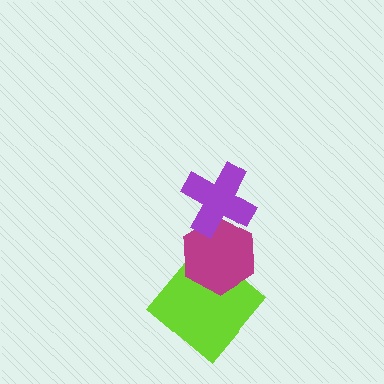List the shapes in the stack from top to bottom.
From top to bottom: the purple cross, the magenta hexagon, the lime diamond.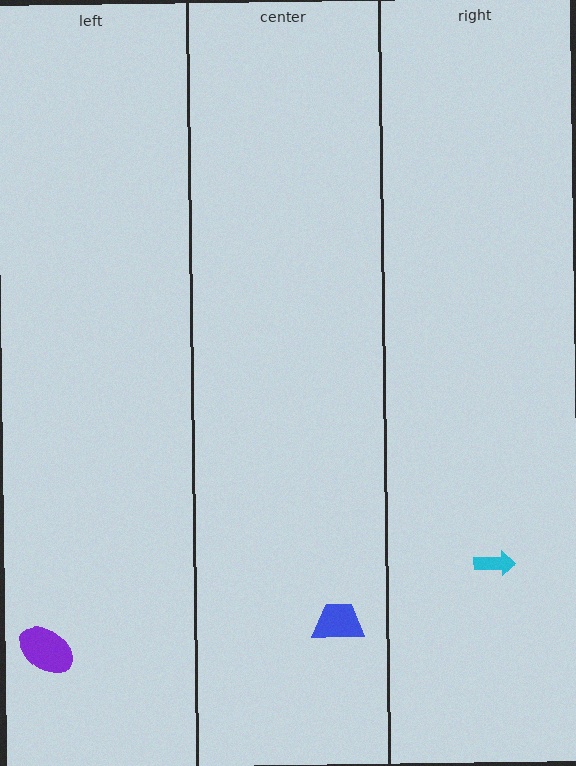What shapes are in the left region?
The purple ellipse.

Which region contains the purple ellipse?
The left region.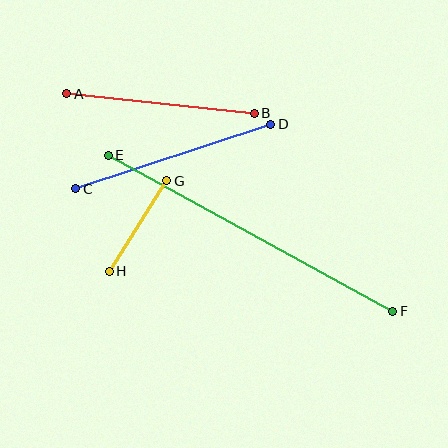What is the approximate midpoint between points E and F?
The midpoint is at approximately (250, 233) pixels.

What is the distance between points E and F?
The distance is approximately 324 pixels.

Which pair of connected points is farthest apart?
Points E and F are farthest apart.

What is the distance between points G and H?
The distance is approximately 107 pixels.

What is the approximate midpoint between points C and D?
The midpoint is at approximately (173, 156) pixels.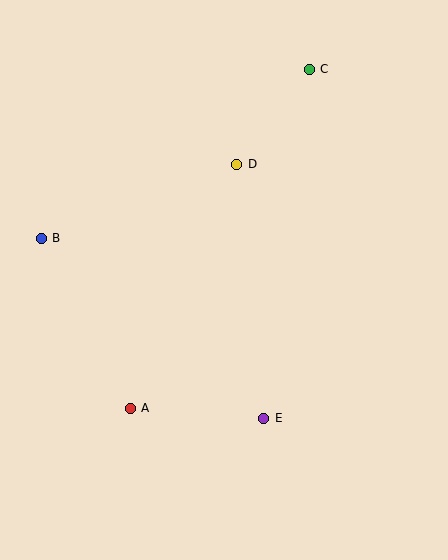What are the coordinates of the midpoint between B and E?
The midpoint between B and E is at (153, 328).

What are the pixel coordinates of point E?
Point E is at (264, 418).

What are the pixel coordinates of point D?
Point D is at (237, 164).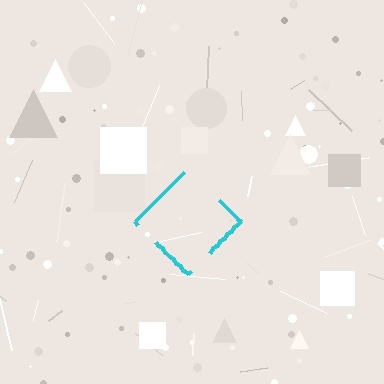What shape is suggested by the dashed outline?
The dashed outline suggests a diamond.